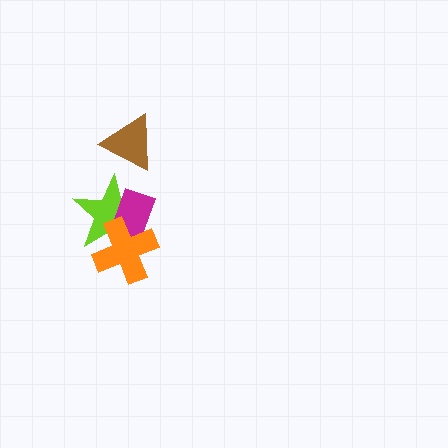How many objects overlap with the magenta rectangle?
2 objects overlap with the magenta rectangle.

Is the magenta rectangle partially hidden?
Yes, it is partially covered by another shape.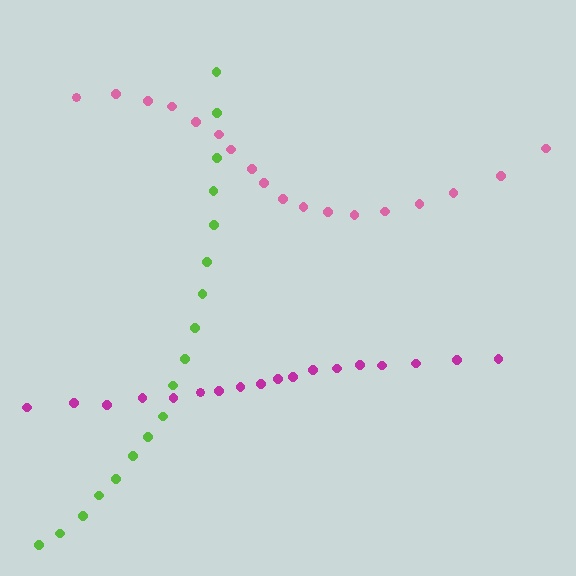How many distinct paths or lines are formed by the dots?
There are 3 distinct paths.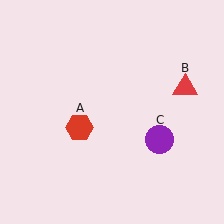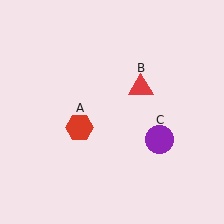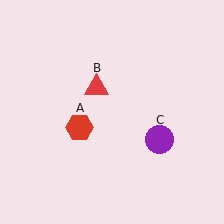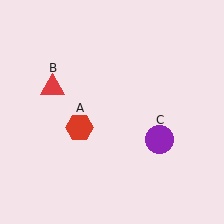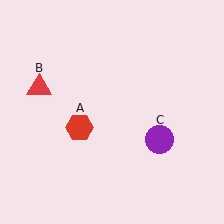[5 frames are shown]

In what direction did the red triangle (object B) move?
The red triangle (object B) moved left.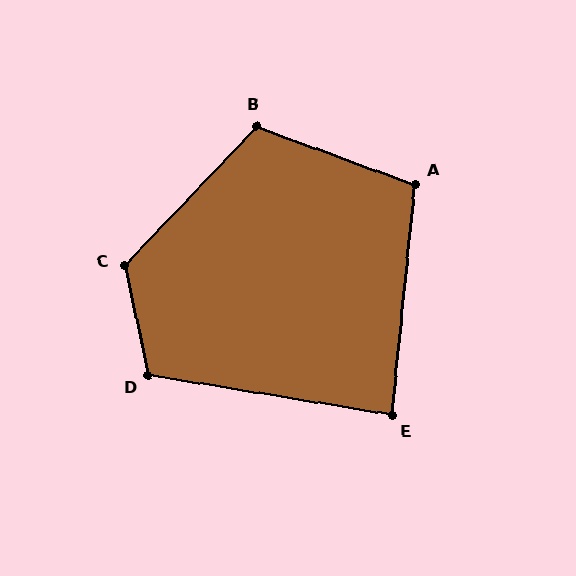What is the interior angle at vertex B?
Approximately 113 degrees (obtuse).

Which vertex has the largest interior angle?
C, at approximately 124 degrees.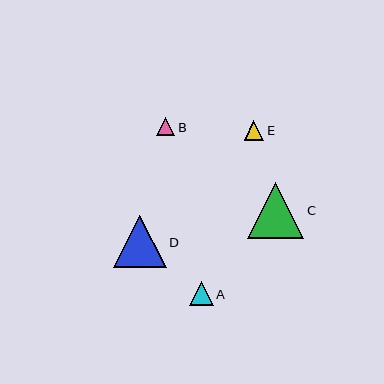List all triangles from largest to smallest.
From largest to smallest: C, D, A, E, B.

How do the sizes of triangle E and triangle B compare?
Triangle E and triangle B are approximately the same size.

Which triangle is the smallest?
Triangle B is the smallest with a size of approximately 19 pixels.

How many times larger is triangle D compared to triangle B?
Triangle D is approximately 2.8 times the size of triangle B.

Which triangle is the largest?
Triangle C is the largest with a size of approximately 56 pixels.